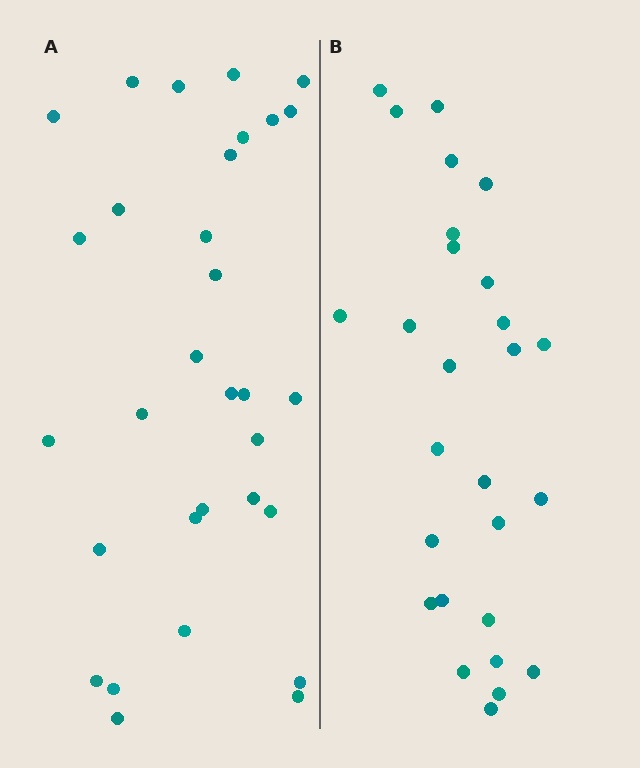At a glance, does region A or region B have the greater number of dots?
Region A (the left region) has more dots.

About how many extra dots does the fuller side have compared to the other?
Region A has about 4 more dots than region B.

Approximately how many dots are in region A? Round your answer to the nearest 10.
About 30 dots. (The exact count is 31, which rounds to 30.)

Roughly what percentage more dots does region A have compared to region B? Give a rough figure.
About 15% more.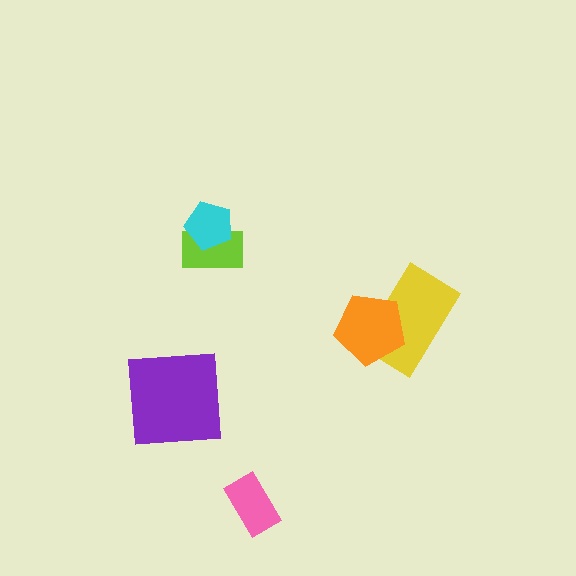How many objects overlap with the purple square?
0 objects overlap with the purple square.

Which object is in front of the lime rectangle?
The cyan pentagon is in front of the lime rectangle.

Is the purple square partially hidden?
No, no other shape covers it.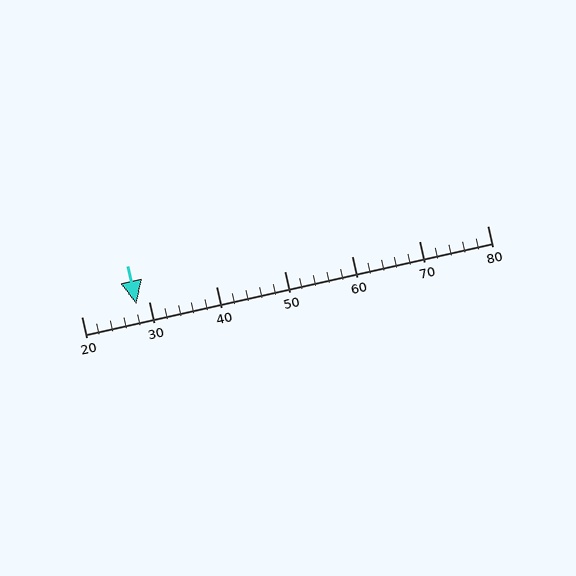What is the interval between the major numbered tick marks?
The major tick marks are spaced 10 units apart.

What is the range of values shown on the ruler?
The ruler shows values from 20 to 80.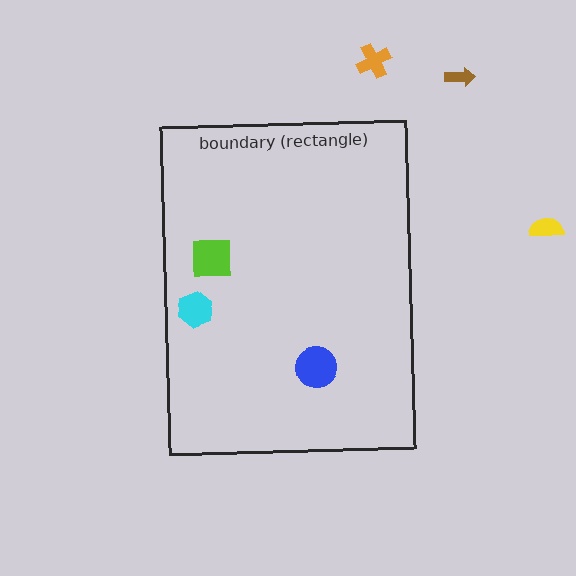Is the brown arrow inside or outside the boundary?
Outside.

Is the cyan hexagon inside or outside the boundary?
Inside.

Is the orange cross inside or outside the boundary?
Outside.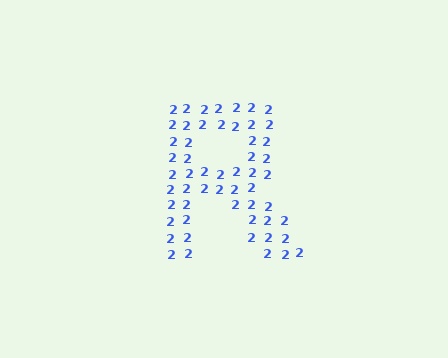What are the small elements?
The small elements are digit 2's.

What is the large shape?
The large shape is the letter R.